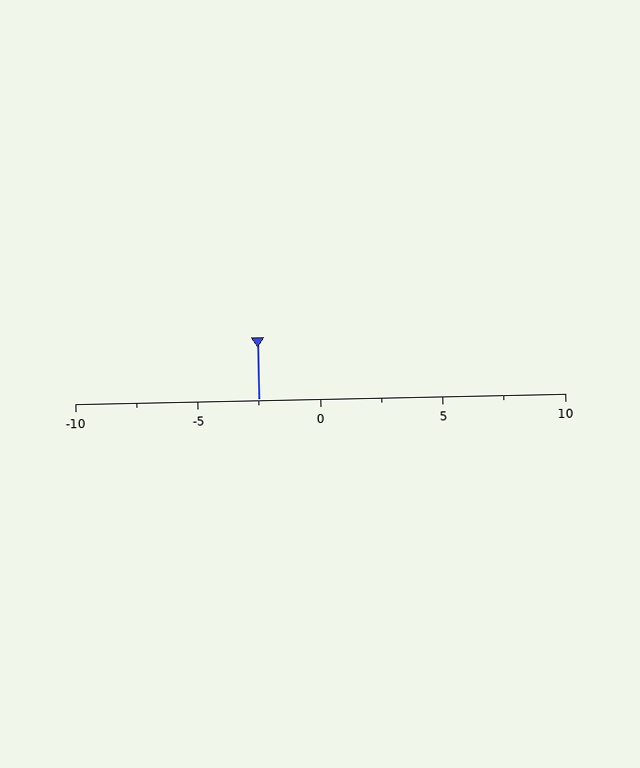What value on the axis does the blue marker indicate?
The marker indicates approximately -2.5.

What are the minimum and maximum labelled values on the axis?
The axis runs from -10 to 10.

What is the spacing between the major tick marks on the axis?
The major ticks are spaced 5 apart.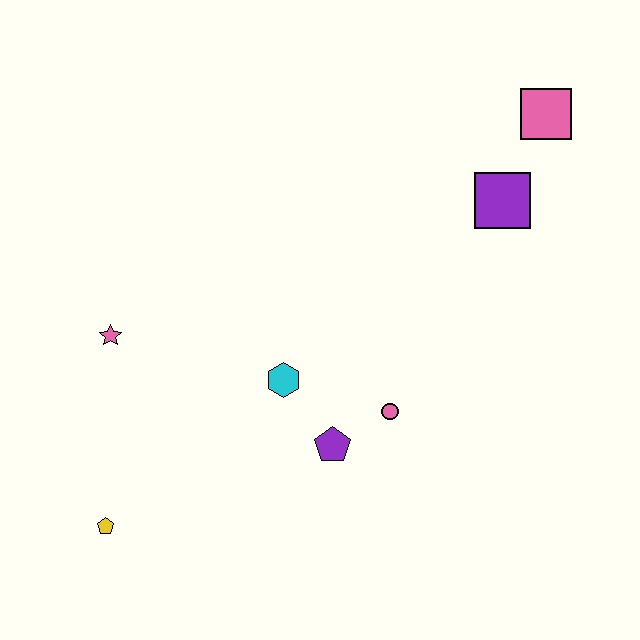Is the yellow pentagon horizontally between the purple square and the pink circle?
No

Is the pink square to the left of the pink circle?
No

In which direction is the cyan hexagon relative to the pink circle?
The cyan hexagon is to the left of the pink circle.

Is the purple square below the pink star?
No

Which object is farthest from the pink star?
The pink square is farthest from the pink star.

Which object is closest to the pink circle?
The purple pentagon is closest to the pink circle.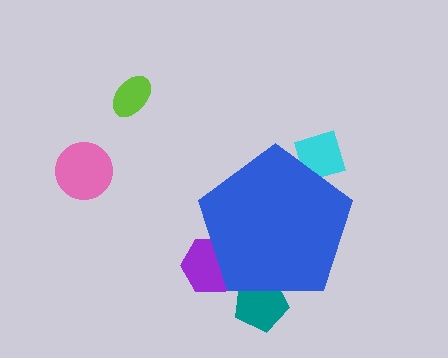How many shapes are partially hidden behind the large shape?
3 shapes are partially hidden.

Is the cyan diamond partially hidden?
Yes, the cyan diamond is partially hidden behind the blue pentagon.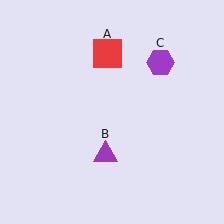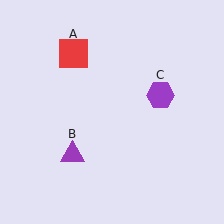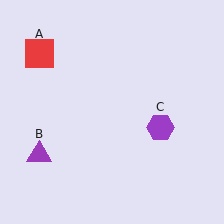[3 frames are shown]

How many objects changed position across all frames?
3 objects changed position: red square (object A), purple triangle (object B), purple hexagon (object C).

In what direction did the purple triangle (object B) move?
The purple triangle (object B) moved left.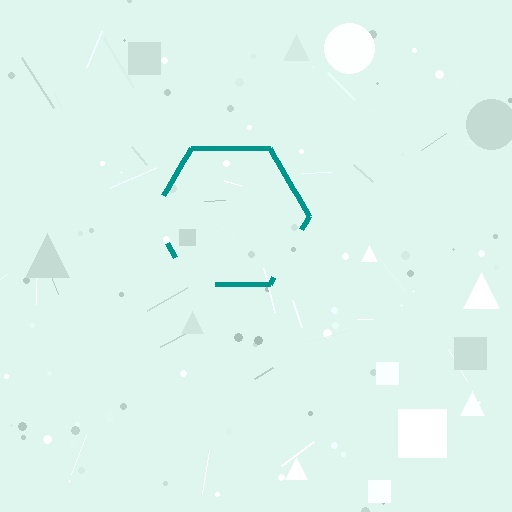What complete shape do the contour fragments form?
The contour fragments form a hexagon.